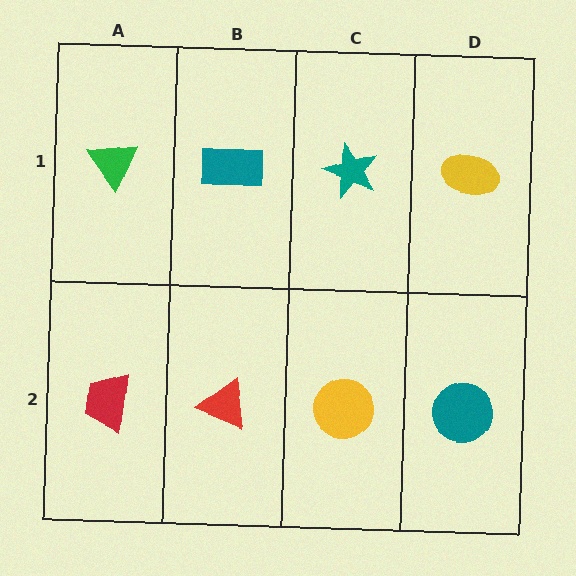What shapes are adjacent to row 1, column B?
A red triangle (row 2, column B), a green triangle (row 1, column A), a teal star (row 1, column C).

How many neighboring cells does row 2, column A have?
2.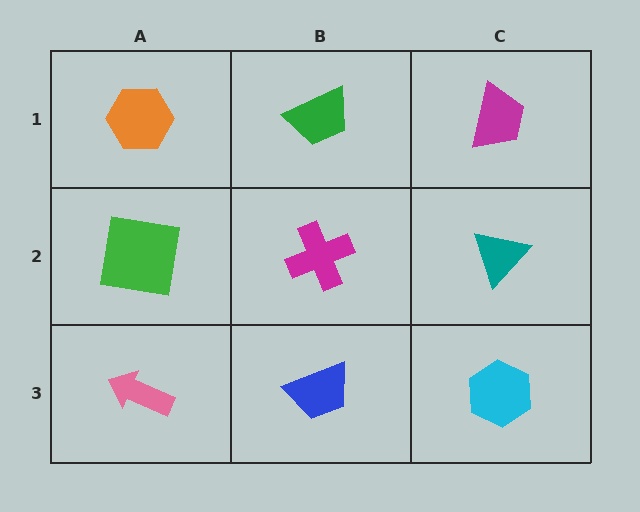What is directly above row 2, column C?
A magenta trapezoid.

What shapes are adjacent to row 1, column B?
A magenta cross (row 2, column B), an orange hexagon (row 1, column A), a magenta trapezoid (row 1, column C).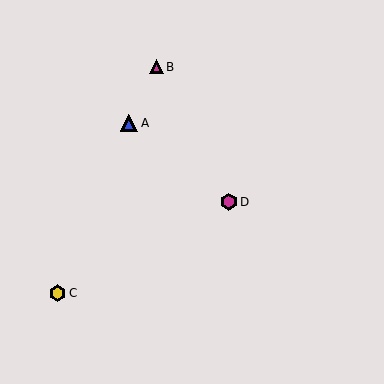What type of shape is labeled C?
Shape C is a yellow hexagon.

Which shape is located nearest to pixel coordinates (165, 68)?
The magenta triangle (labeled B) at (157, 67) is nearest to that location.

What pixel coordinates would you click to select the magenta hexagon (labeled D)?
Click at (229, 202) to select the magenta hexagon D.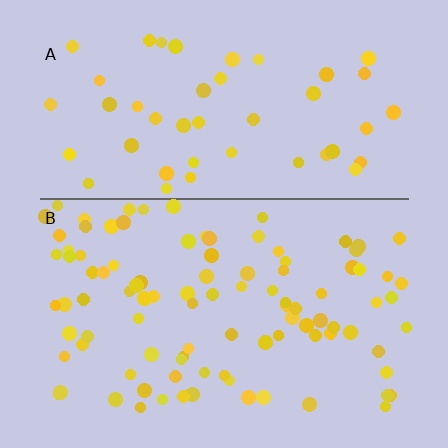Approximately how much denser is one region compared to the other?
Approximately 2.1× — region B over region A.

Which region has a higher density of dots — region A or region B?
B (the bottom).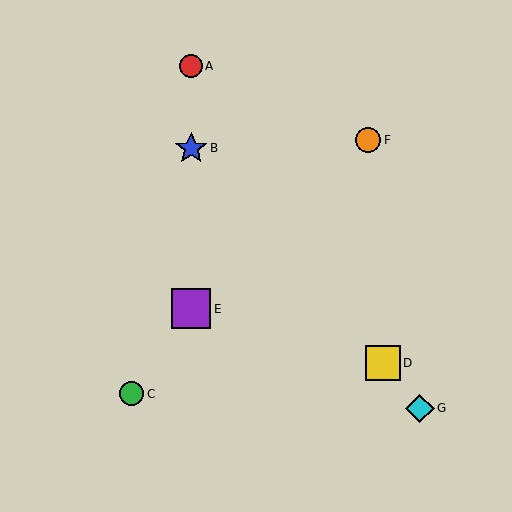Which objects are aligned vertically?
Objects A, B, E are aligned vertically.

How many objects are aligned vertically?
3 objects (A, B, E) are aligned vertically.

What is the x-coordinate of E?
Object E is at x≈191.